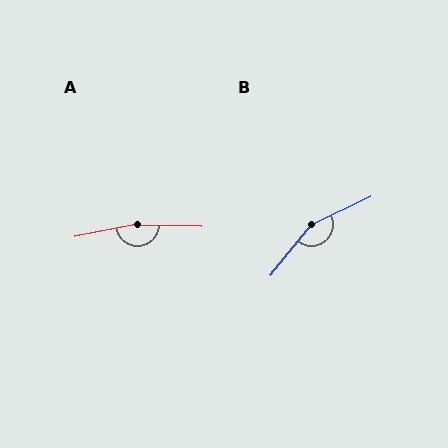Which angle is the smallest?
B, at approximately 154 degrees.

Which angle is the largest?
A, at approximately 167 degrees.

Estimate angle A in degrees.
Approximately 167 degrees.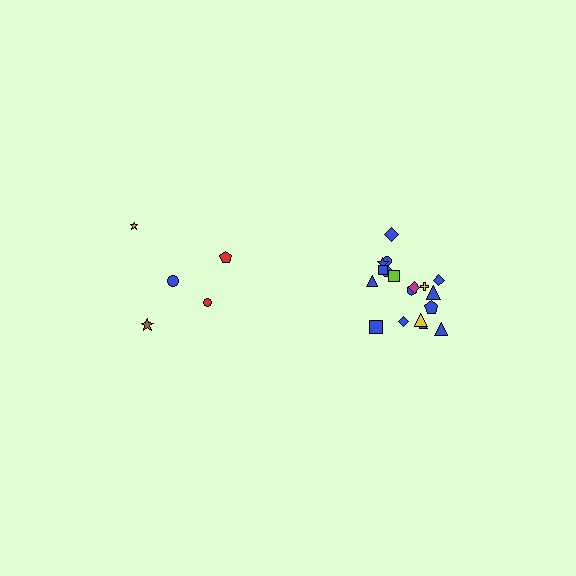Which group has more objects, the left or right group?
The right group.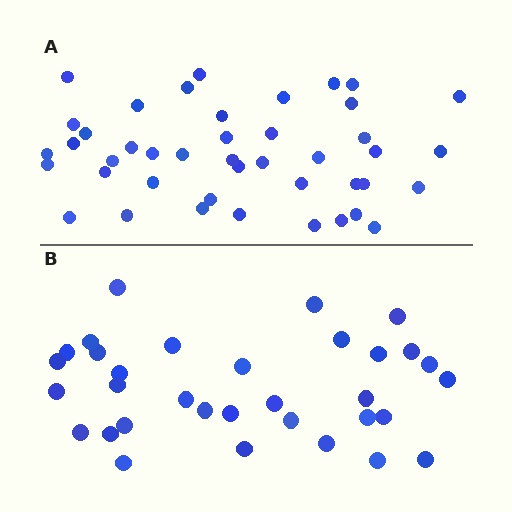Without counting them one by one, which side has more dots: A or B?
Region A (the top region) has more dots.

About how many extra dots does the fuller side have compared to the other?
Region A has roughly 10 or so more dots than region B.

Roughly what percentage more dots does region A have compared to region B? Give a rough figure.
About 30% more.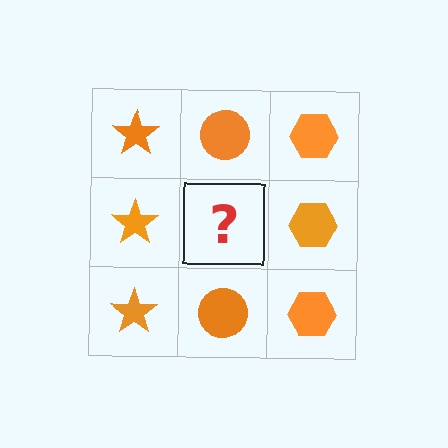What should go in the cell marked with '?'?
The missing cell should contain an orange circle.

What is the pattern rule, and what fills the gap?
The rule is that each column has a consistent shape. The gap should be filled with an orange circle.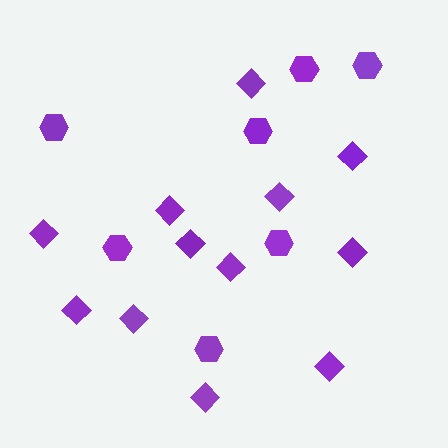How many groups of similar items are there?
There are 2 groups: one group of hexagons (7) and one group of diamonds (12).